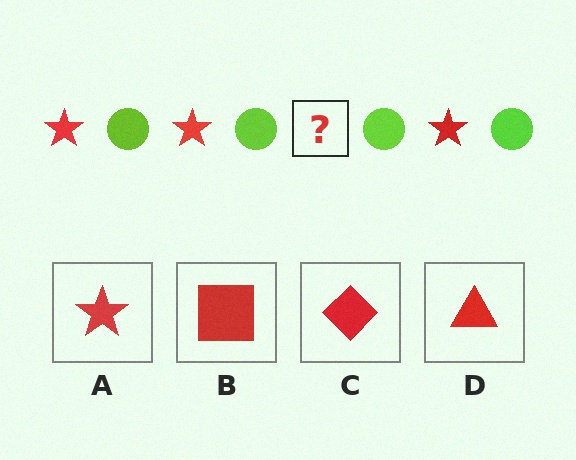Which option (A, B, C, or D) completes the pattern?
A.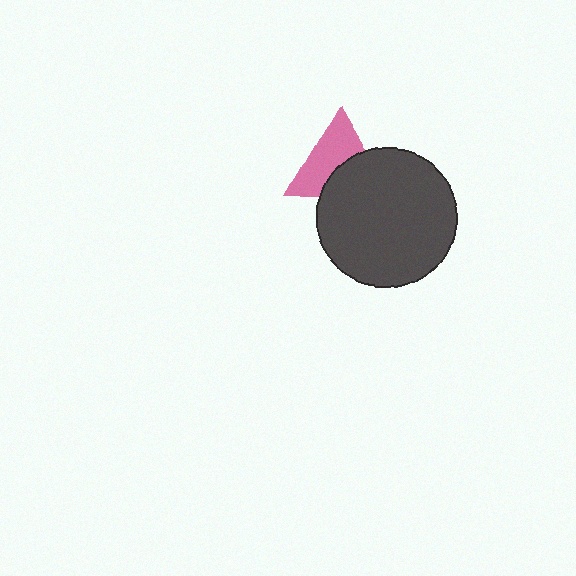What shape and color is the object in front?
The object in front is a dark gray circle.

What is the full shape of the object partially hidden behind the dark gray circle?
The partially hidden object is a pink triangle.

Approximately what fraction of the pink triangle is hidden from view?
Roughly 42% of the pink triangle is hidden behind the dark gray circle.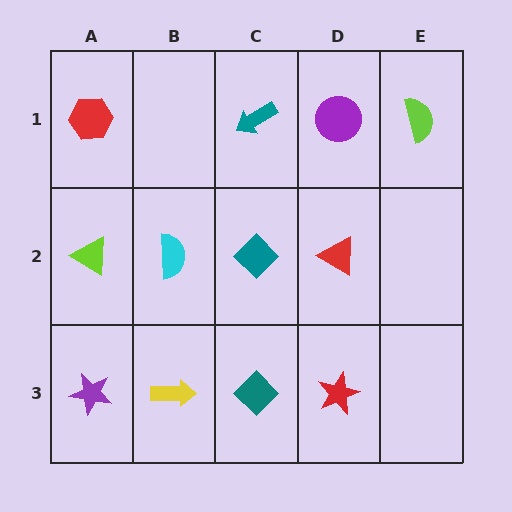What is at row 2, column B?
A cyan semicircle.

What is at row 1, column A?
A red hexagon.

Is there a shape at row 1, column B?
No, that cell is empty.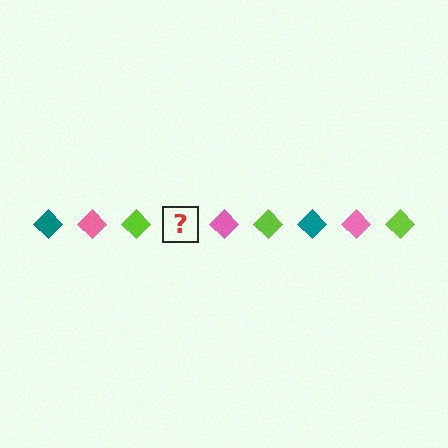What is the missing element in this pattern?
The missing element is a teal diamond.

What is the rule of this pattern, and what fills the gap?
The rule is that the pattern cycles through teal, pink, lime diamonds. The gap should be filled with a teal diamond.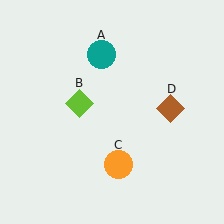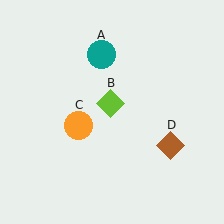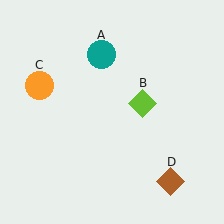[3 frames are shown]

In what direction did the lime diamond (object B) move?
The lime diamond (object B) moved right.